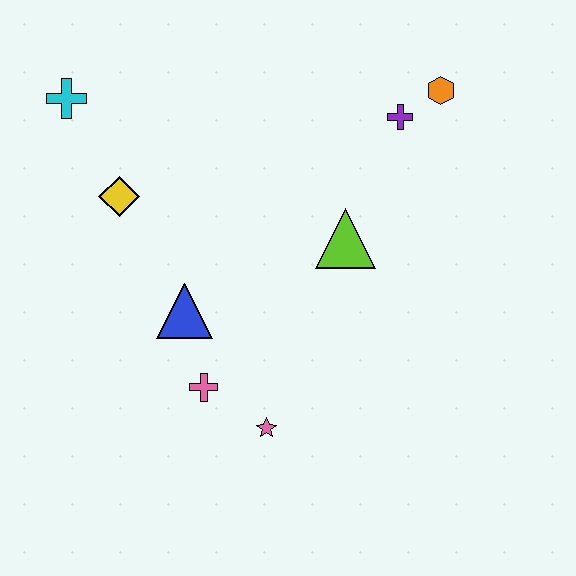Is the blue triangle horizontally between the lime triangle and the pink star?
No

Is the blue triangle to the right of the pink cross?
No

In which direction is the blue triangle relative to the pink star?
The blue triangle is above the pink star.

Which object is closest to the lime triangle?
The purple cross is closest to the lime triangle.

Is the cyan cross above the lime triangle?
Yes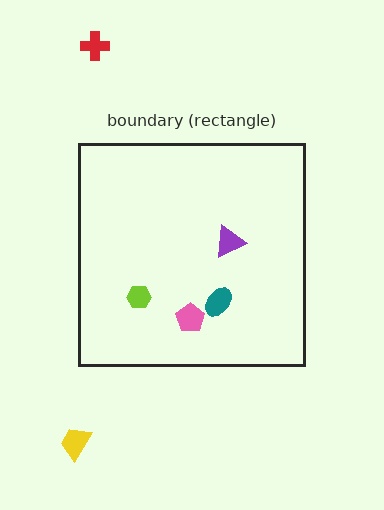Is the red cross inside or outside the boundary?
Outside.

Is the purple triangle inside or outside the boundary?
Inside.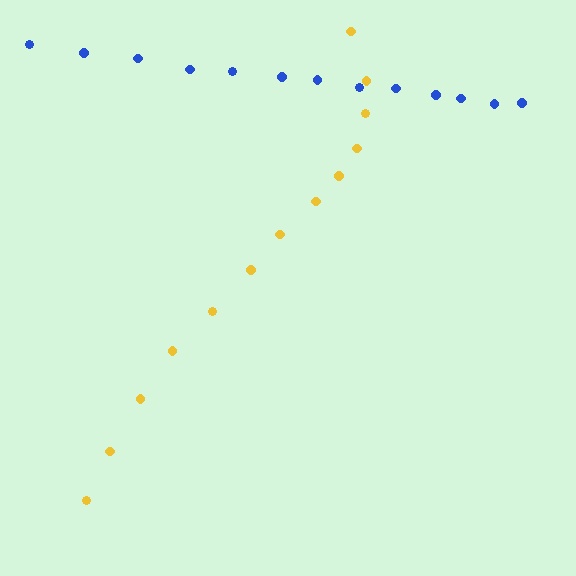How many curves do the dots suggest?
There are 2 distinct paths.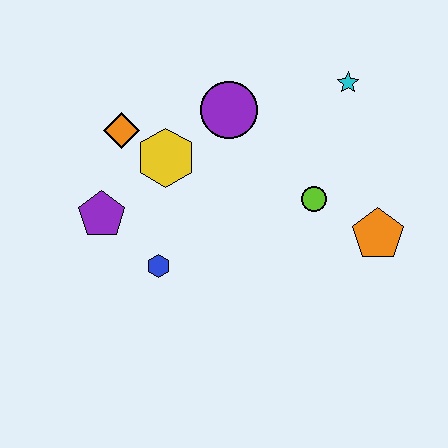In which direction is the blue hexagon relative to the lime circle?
The blue hexagon is to the left of the lime circle.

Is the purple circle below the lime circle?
No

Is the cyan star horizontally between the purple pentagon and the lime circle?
No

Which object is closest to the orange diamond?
The yellow hexagon is closest to the orange diamond.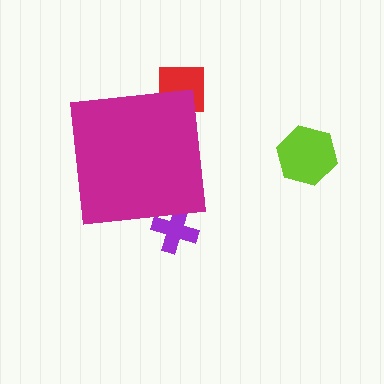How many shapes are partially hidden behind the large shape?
2 shapes are partially hidden.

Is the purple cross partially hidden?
Yes, the purple cross is partially hidden behind the magenta square.